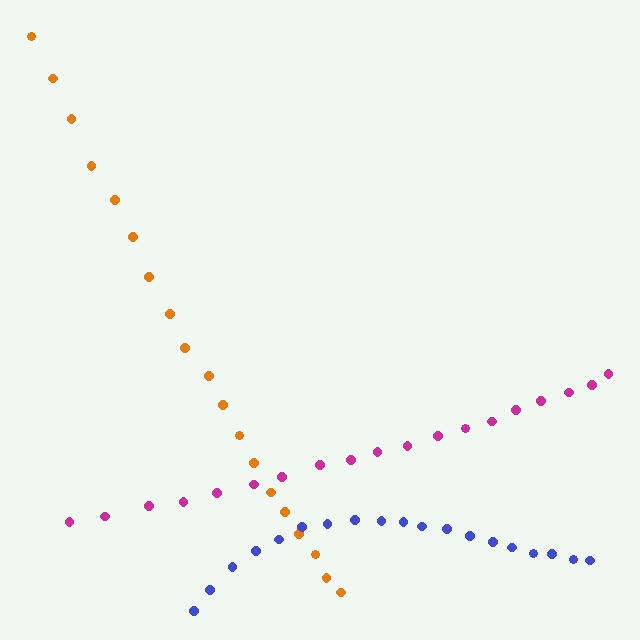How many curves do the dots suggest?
There are 3 distinct paths.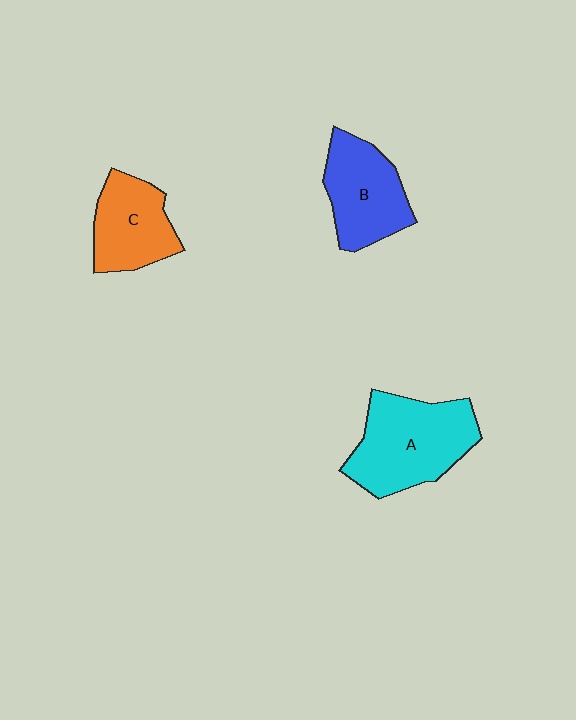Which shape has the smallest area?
Shape C (orange).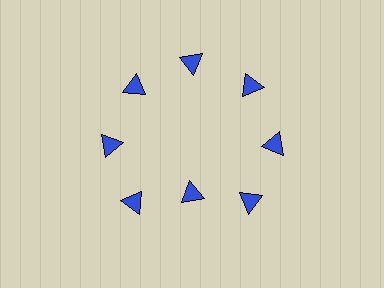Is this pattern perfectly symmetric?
No. The 8 blue triangles are arranged in a ring, but one element near the 6 o'clock position is pulled inward toward the center, breaking the 8-fold rotational symmetry.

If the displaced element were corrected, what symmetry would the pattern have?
It would have 8-fold rotational symmetry — the pattern would map onto itself every 45 degrees.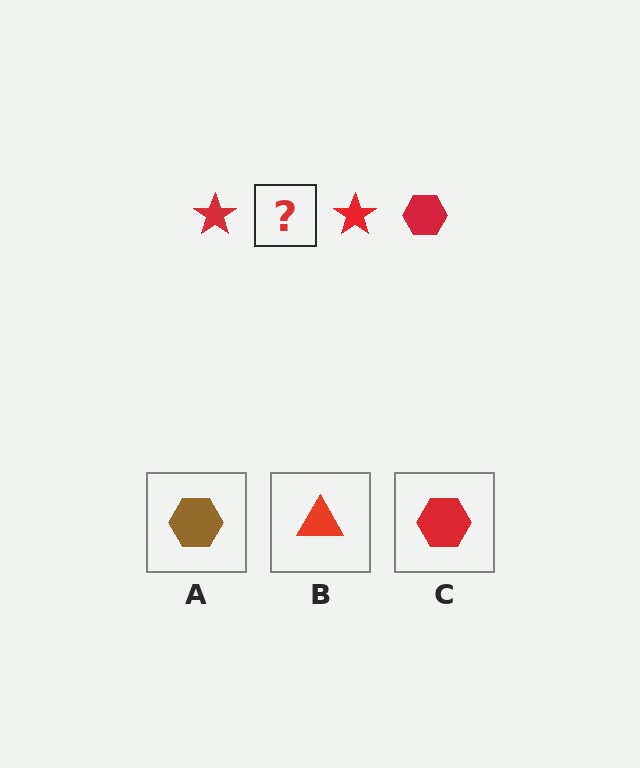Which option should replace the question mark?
Option C.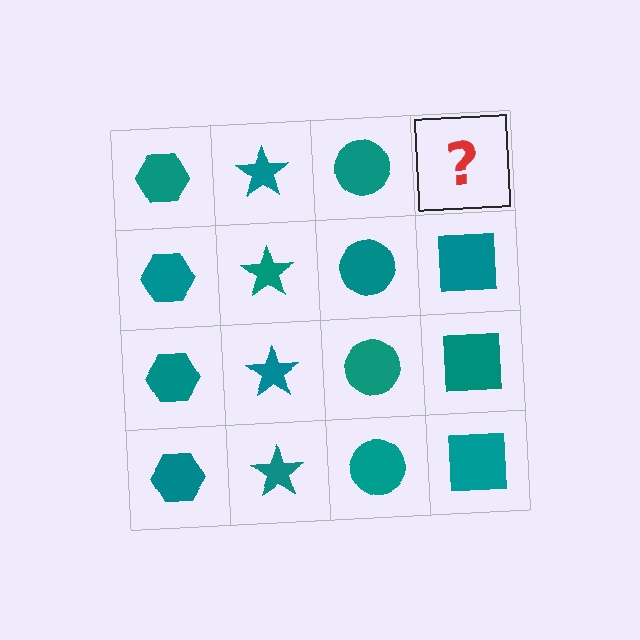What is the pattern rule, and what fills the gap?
The rule is that each column has a consistent shape. The gap should be filled with a teal square.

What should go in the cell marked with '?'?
The missing cell should contain a teal square.